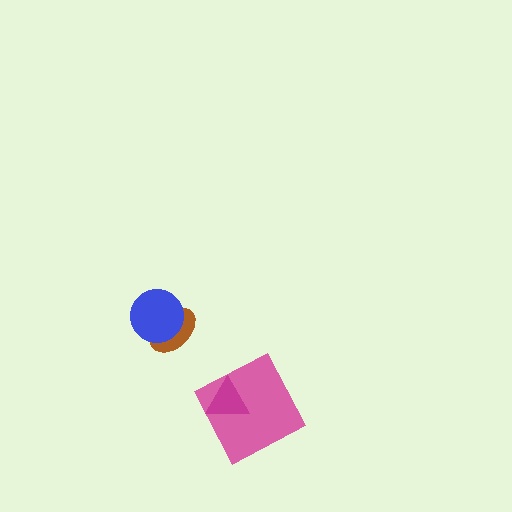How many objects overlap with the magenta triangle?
1 object overlaps with the magenta triangle.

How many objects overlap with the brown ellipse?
1 object overlaps with the brown ellipse.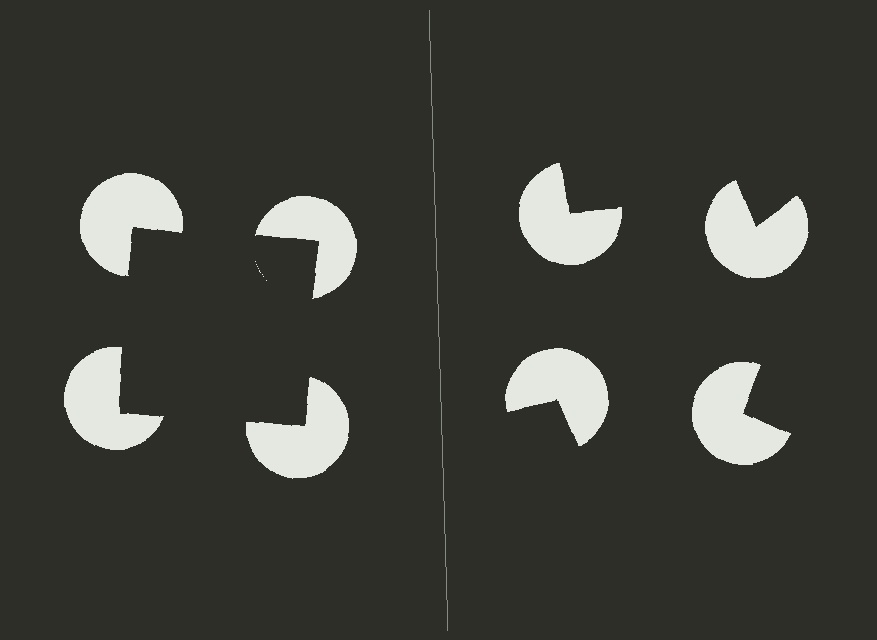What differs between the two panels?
The pac-man discs are positioned identically on both sides; only the wedge orientations differ. On the left they align to a square; on the right they are misaligned.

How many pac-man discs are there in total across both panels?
8 — 4 on each side.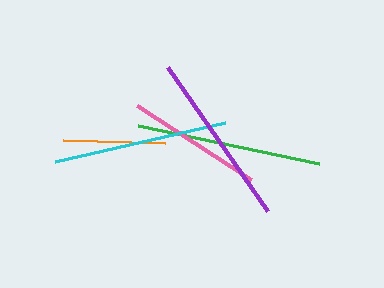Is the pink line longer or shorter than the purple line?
The purple line is longer than the pink line.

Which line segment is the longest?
The green line is the longest at approximately 185 pixels.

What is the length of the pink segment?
The pink segment is approximately 136 pixels long.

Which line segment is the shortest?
The orange line is the shortest at approximately 102 pixels.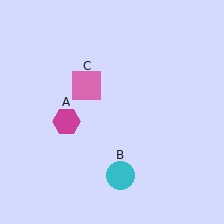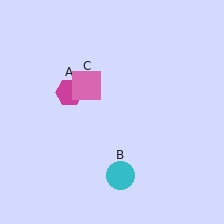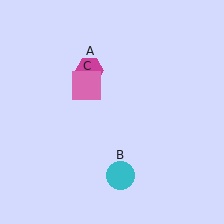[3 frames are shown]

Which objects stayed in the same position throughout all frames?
Cyan circle (object B) and pink square (object C) remained stationary.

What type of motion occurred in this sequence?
The magenta hexagon (object A) rotated clockwise around the center of the scene.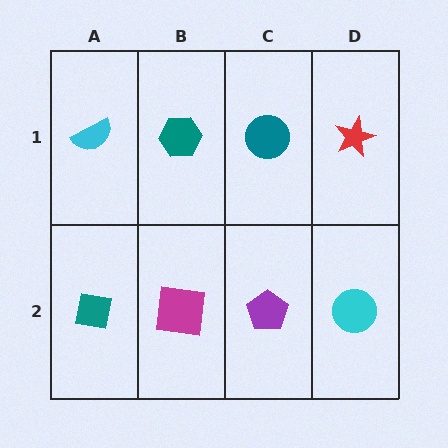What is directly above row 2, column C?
A teal circle.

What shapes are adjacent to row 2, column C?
A teal circle (row 1, column C), a magenta square (row 2, column B), a cyan circle (row 2, column D).